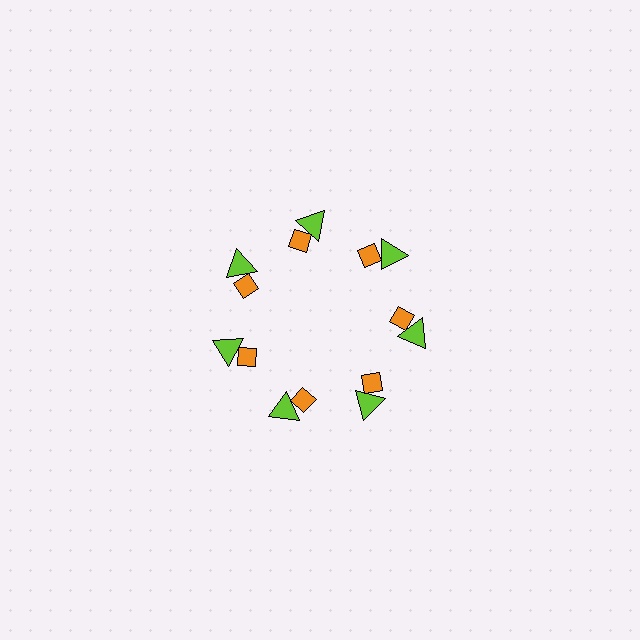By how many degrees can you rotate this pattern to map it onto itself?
The pattern maps onto itself every 51 degrees of rotation.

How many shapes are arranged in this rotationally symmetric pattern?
There are 14 shapes, arranged in 7 groups of 2.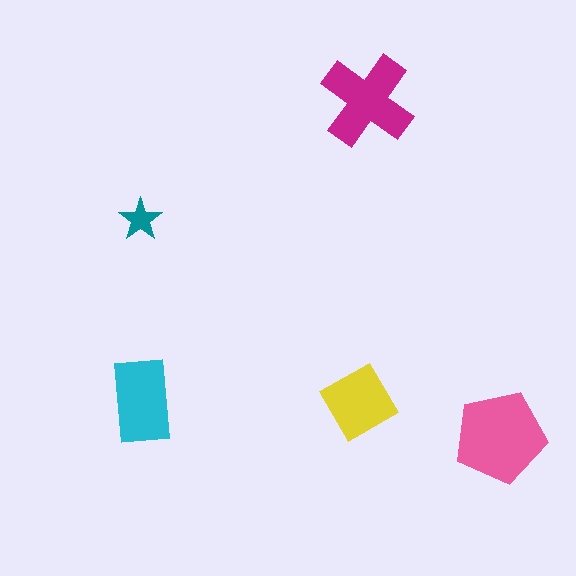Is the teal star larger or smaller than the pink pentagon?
Smaller.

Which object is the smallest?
The teal star.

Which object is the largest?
The pink pentagon.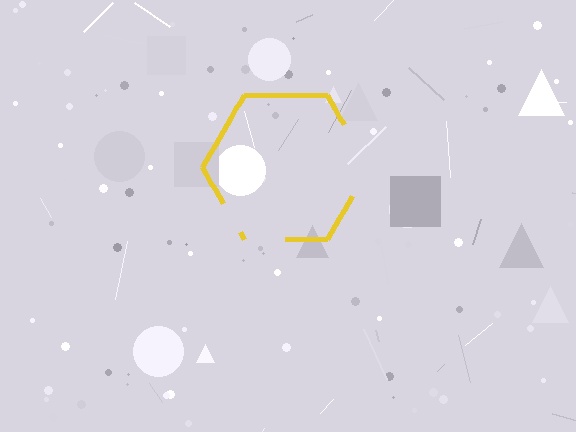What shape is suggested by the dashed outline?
The dashed outline suggests a hexagon.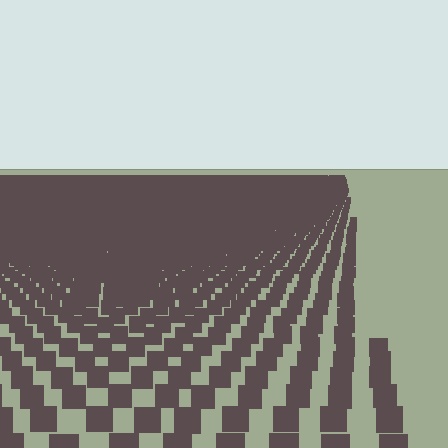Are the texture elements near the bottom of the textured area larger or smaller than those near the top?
Larger. Near the bottom, elements are closer to the viewer and appear at a bigger on-screen size.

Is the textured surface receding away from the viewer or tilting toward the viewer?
The surface is receding away from the viewer. Texture elements get smaller and denser toward the top.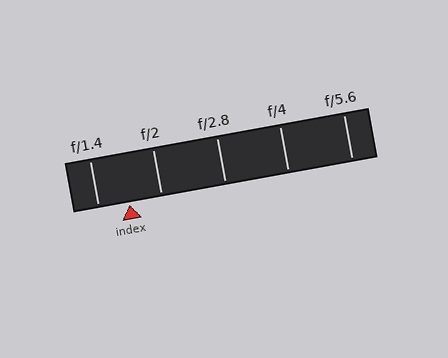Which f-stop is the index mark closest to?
The index mark is closest to f/1.4.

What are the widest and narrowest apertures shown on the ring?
The widest aperture shown is f/1.4 and the narrowest is f/5.6.